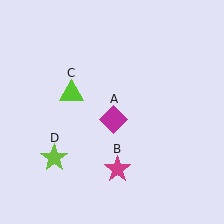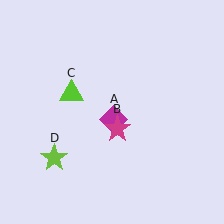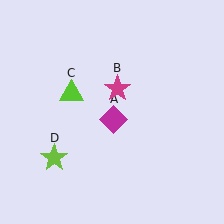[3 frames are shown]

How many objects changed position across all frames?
1 object changed position: magenta star (object B).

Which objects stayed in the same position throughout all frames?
Magenta diamond (object A) and lime triangle (object C) and lime star (object D) remained stationary.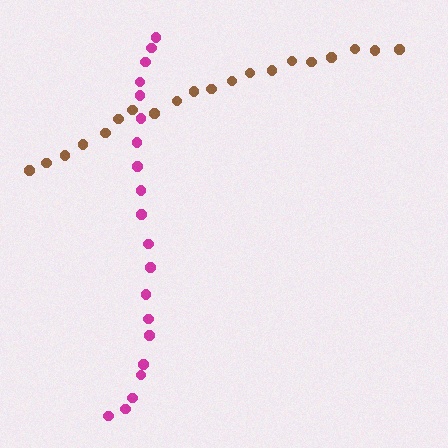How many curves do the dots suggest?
There are 2 distinct paths.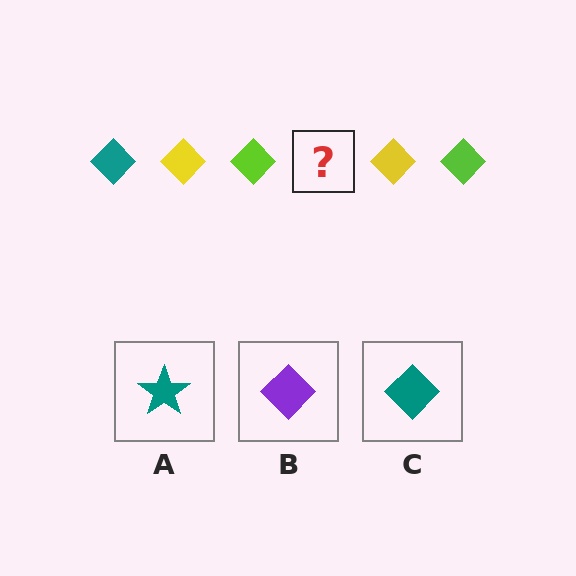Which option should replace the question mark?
Option C.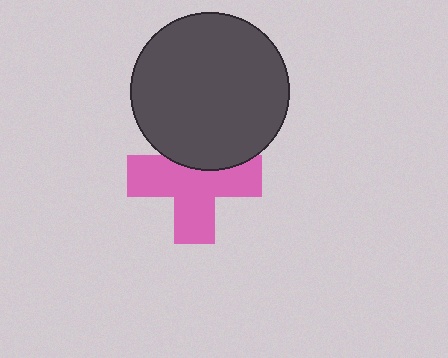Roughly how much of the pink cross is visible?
Most of it is visible (roughly 68%).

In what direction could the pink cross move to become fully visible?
The pink cross could move down. That would shift it out from behind the dark gray circle entirely.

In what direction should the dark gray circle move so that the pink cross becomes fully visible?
The dark gray circle should move up. That is the shortest direction to clear the overlap and leave the pink cross fully visible.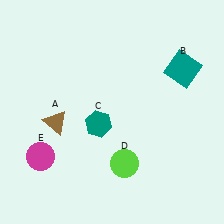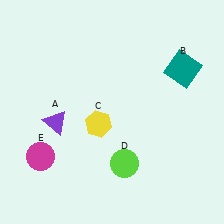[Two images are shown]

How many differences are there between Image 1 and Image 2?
There are 2 differences between the two images.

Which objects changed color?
A changed from brown to purple. C changed from teal to yellow.